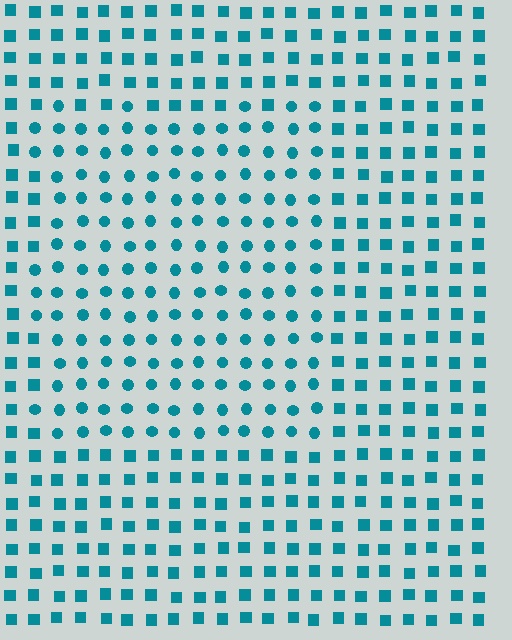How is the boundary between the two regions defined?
The boundary is defined by a change in element shape: circles inside vs. squares outside. All elements share the same color and spacing.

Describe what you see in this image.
The image is filled with small teal elements arranged in a uniform grid. A rectangle-shaped region contains circles, while the surrounding area contains squares. The boundary is defined purely by the change in element shape.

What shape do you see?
I see a rectangle.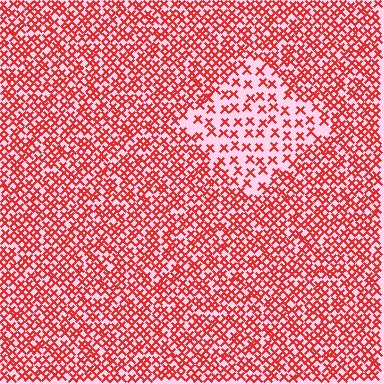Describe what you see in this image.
The image contains small red elements arranged at two different densities. A diamond-shaped region is visible where the elements are less densely packed than the surrounding area.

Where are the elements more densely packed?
The elements are more densely packed outside the diamond boundary.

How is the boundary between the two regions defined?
The boundary is defined by a change in element density (approximately 2.3x ratio). All elements are the same color, size, and shape.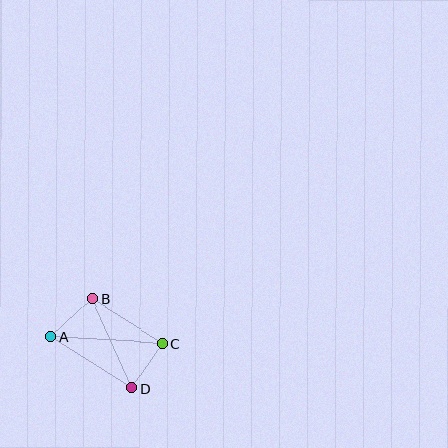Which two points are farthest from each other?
Points A and C are farthest from each other.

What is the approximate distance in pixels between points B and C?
The distance between B and C is approximately 83 pixels.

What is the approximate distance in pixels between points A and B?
The distance between A and B is approximately 56 pixels.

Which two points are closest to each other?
Points C and D are closest to each other.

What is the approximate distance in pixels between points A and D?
The distance between A and D is approximately 96 pixels.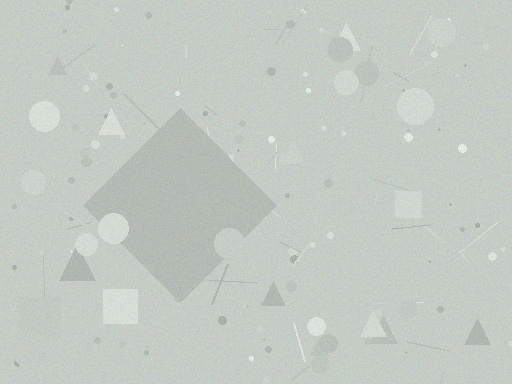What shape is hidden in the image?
A diamond is hidden in the image.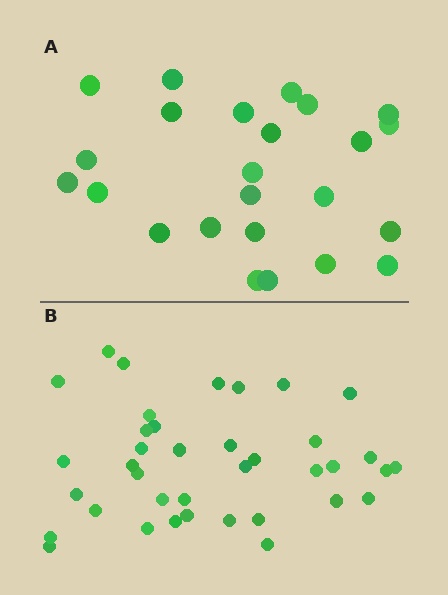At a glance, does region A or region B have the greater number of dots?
Region B (the bottom region) has more dots.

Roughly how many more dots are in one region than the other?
Region B has approximately 15 more dots than region A.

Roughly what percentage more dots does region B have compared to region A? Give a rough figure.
About 60% more.